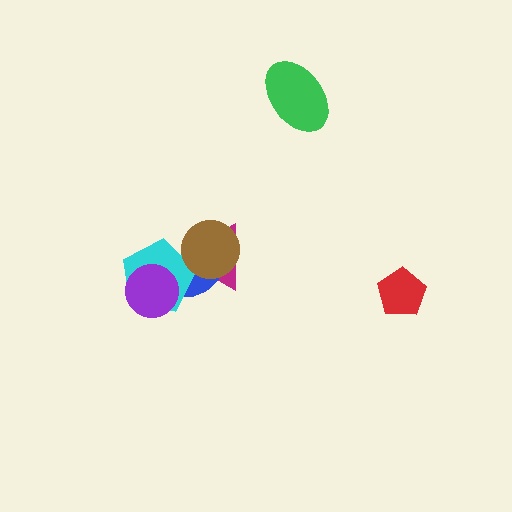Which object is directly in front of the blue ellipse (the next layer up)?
The cyan pentagon is directly in front of the blue ellipse.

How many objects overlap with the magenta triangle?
3 objects overlap with the magenta triangle.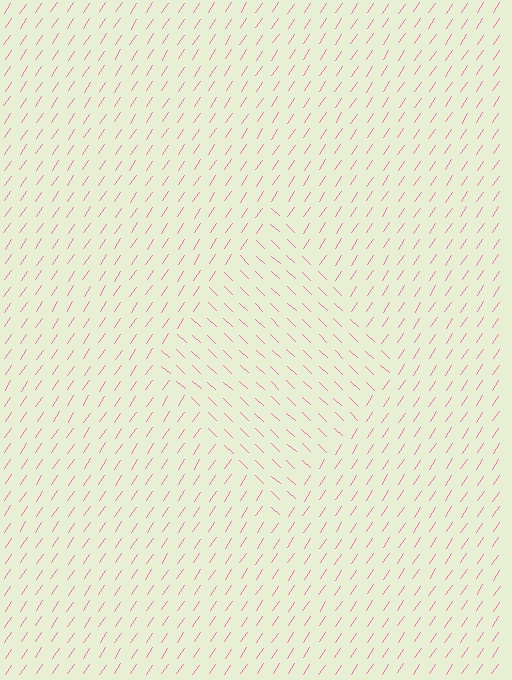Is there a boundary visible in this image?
Yes, there is a texture boundary formed by a change in line orientation.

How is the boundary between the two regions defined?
The boundary is defined purely by a change in line orientation (approximately 80 degrees difference). All lines are the same color and thickness.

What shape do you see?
I see a diamond.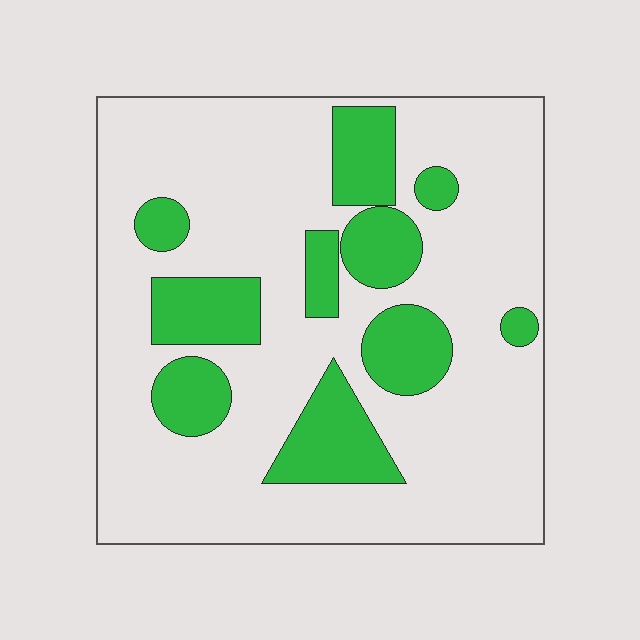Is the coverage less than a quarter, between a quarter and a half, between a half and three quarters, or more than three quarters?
Less than a quarter.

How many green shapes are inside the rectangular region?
10.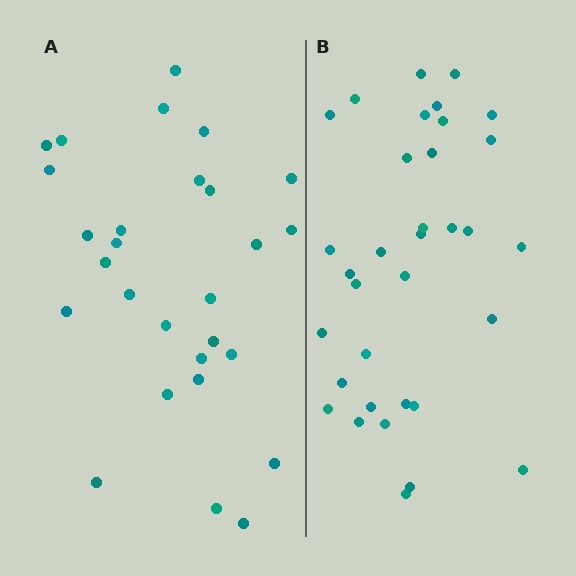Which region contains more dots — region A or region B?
Region B (the right region) has more dots.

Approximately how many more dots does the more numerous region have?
Region B has about 6 more dots than region A.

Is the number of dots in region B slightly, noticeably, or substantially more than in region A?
Region B has only slightly more — the two regions are fairly close. The ratio is roughly 1.2 to 1.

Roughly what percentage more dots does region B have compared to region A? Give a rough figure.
About 20% more.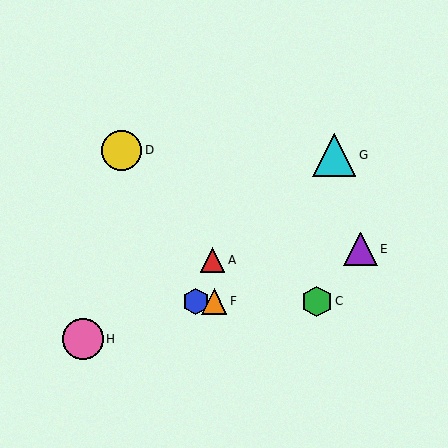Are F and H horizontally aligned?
No, F is at y≈302 and H is at y≈339.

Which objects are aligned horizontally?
Objects B, C, F are aligned horizontally.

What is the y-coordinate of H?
Object H is at y≈339.